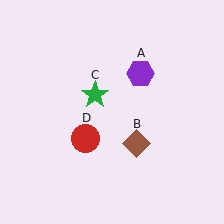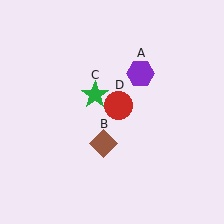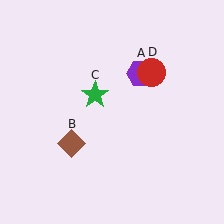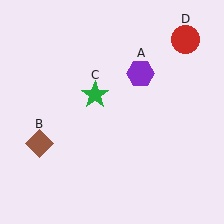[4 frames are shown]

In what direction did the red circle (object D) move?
The red circle (object D) moved up and to the right.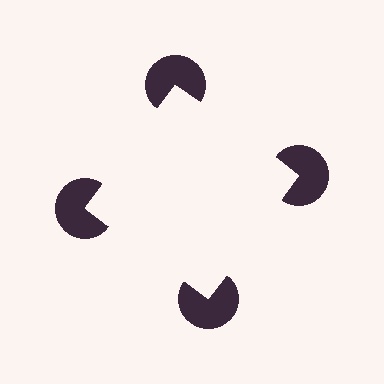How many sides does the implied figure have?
4 sides.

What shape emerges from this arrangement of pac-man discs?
An illusory square — its edges are inferred from the aligned wedge cuts in the pac-man discs, not physically drawn.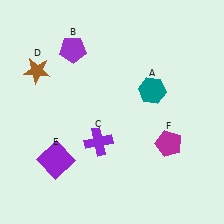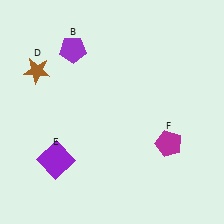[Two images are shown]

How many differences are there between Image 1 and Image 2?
There are 2 differences between the two images.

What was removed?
The teal hexagon (A), the purple cross (C) were removed in Image 2.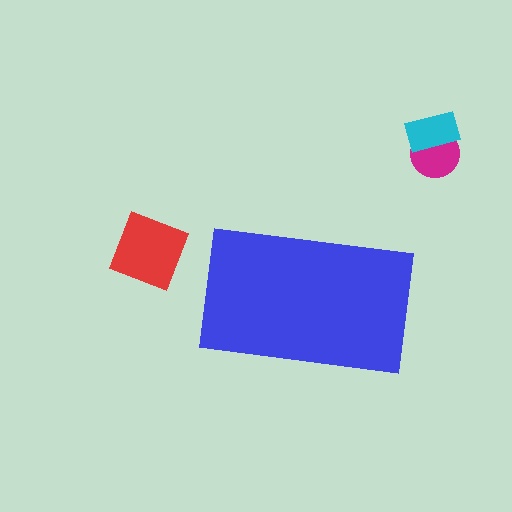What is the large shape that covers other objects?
A blue rectangle.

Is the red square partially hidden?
No, the red square is fully visible.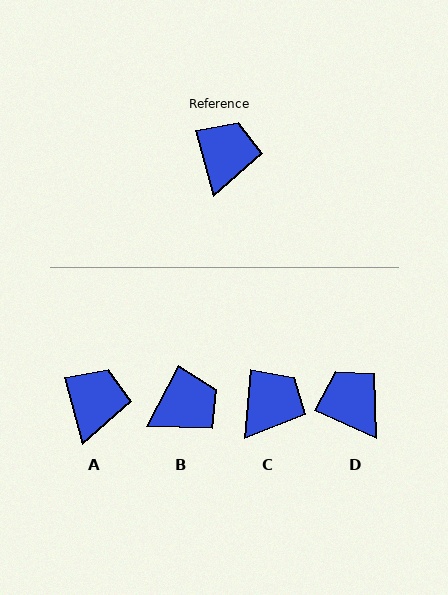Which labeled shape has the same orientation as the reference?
A.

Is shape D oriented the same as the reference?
No, it is off by about 51 degrees.